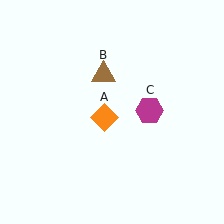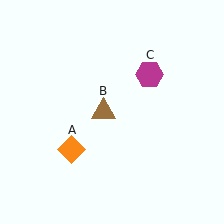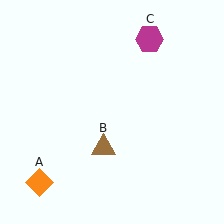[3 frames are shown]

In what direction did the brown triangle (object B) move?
The brown triangle (object B) moved down.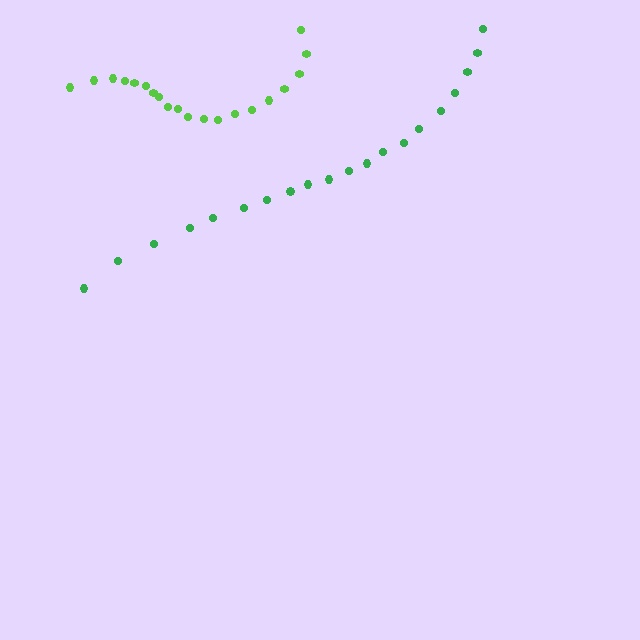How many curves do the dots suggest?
There are 2 distinct paths.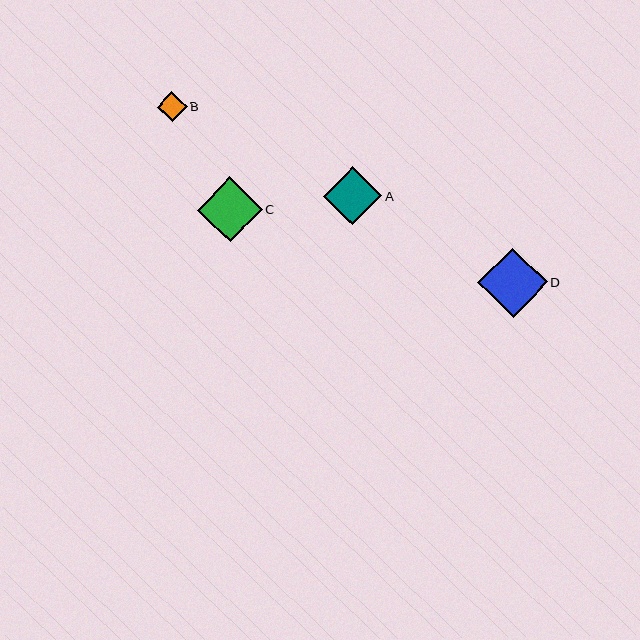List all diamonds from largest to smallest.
From largest to smallest: D, C, A, B.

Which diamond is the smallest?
Diamond B is the smallest with a size of approximately 30 pixels.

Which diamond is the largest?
Diamond D is the largest with a size of approximately 70 pixels.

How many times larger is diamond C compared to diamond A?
Diamond C is approximately 1.1 times the size of diamond A.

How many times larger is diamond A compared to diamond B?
Diamond A is approximately 2.0 times the size of diamond B.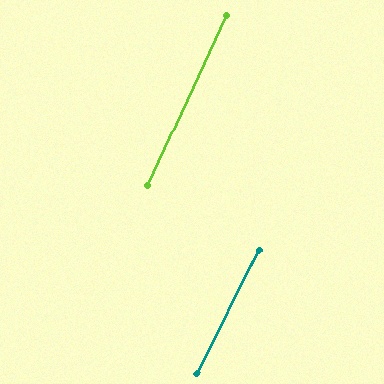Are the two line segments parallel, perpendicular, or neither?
Parallel — their directions differ by only 1.7°.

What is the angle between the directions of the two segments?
Approximately 2 degrees.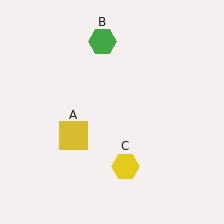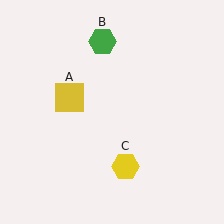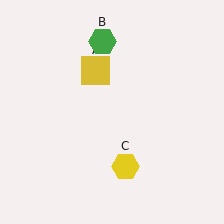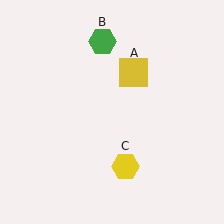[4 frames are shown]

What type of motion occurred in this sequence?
The yellow square (object A) rotated clockwise around the center of the scene.